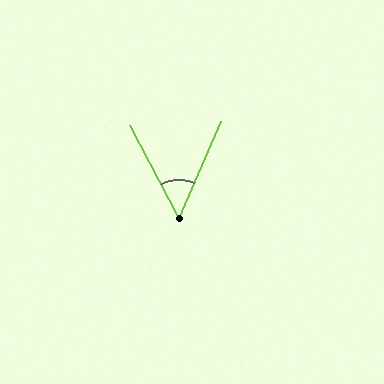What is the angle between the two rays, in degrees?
Approximately 51 degrees.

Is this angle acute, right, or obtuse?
It is acute.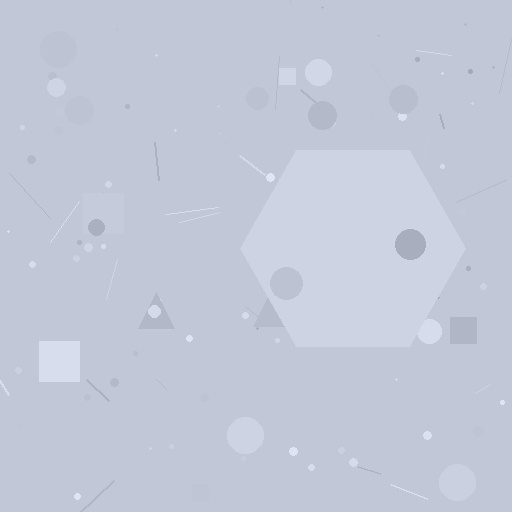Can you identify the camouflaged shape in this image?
The camouflaged shape is a hexagon.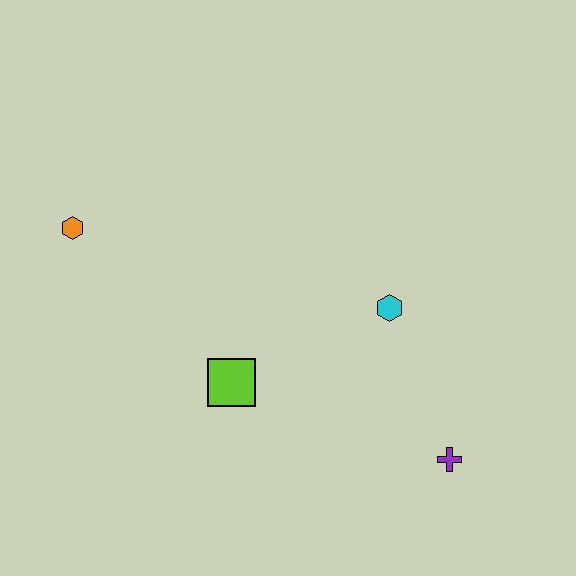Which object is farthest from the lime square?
The purple cross is farthest from the lime square.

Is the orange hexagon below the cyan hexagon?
No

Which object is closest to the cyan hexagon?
The purple cross is closest to the cyan hexagon.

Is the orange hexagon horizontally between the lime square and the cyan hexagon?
No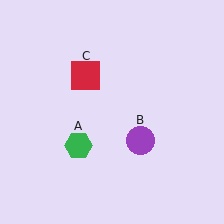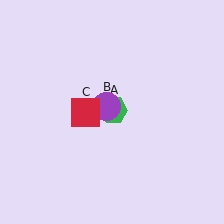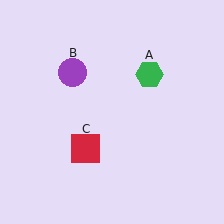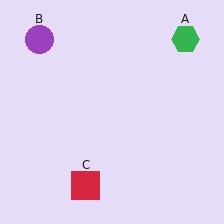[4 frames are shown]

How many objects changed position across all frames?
3 objects changed position: green hexagon (object A), purple circle (object B), red square (object C).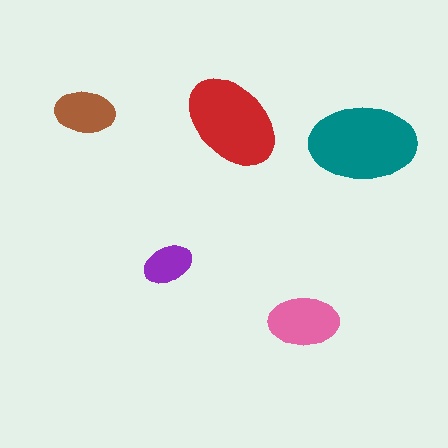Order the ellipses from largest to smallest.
the teal one, the red one, the pink one, the brown one, the purple one.